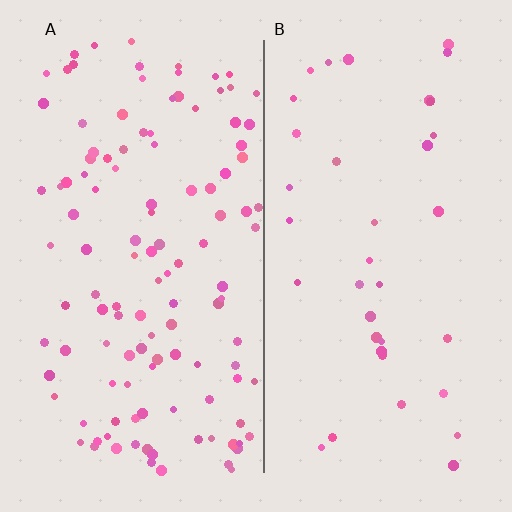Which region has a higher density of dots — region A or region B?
A (the left).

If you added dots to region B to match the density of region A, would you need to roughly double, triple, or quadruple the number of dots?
Approximately triple.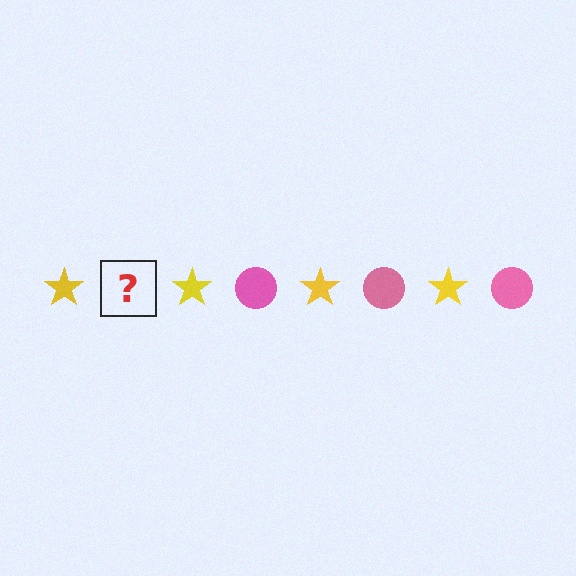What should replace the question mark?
The question mark should be replaced with a pink circle.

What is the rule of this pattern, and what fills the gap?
The rule is that the pattern alternates between yellow star and pink circle. The gap should be filled with a pink circle.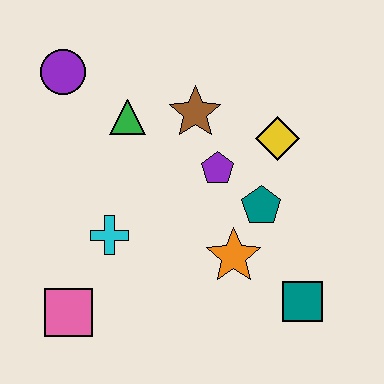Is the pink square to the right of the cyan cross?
No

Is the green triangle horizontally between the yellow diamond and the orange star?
No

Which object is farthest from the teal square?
The purple circle is farthest from the teal square.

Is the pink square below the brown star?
Yes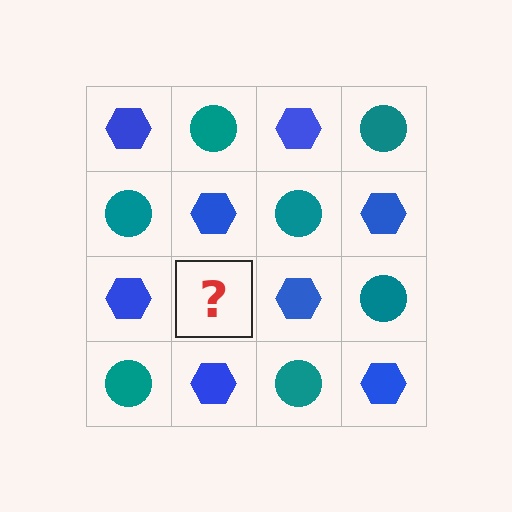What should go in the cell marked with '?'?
The missing cell should contain a teal circle.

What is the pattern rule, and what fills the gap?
The rule is that it alternates blue hexagon and teal circle in a checkerboard pattern. The gap should be filled with a teal circle.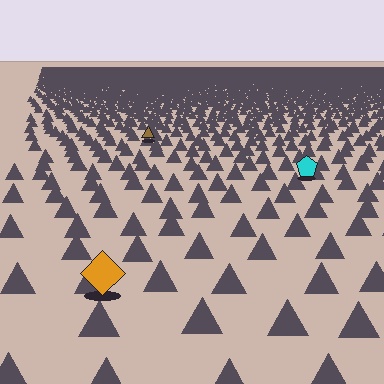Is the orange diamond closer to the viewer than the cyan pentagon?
Yes. The orange diamond is closer — you can tell from the texture gradient: the ground texture is coarser near it.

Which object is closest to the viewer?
The orange diamond is closest. The texture marks near it are larger and more spread out.